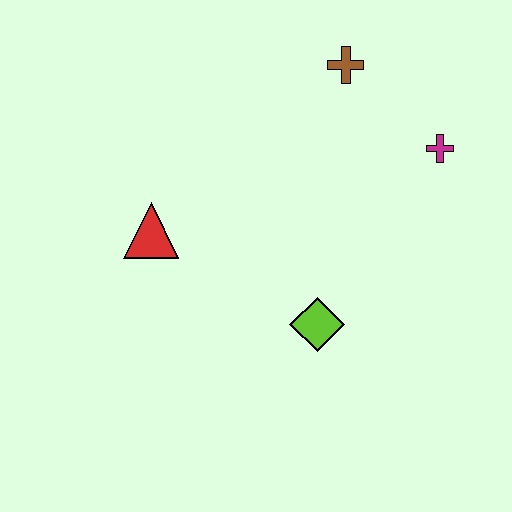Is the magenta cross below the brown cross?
Yes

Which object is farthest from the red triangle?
The magenta cross is farthest from the red triangle.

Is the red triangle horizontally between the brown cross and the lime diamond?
No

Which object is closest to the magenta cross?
The brown cross is closest to the magenta cross.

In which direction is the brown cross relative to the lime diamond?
The brown cross is above the lime diamond.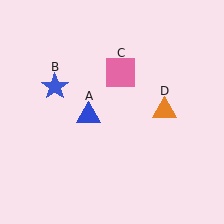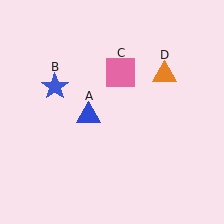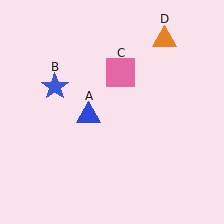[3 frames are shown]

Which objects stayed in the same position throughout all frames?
Blue triangle (object A) and blue star (object B) and pink square (object C) remained stationary.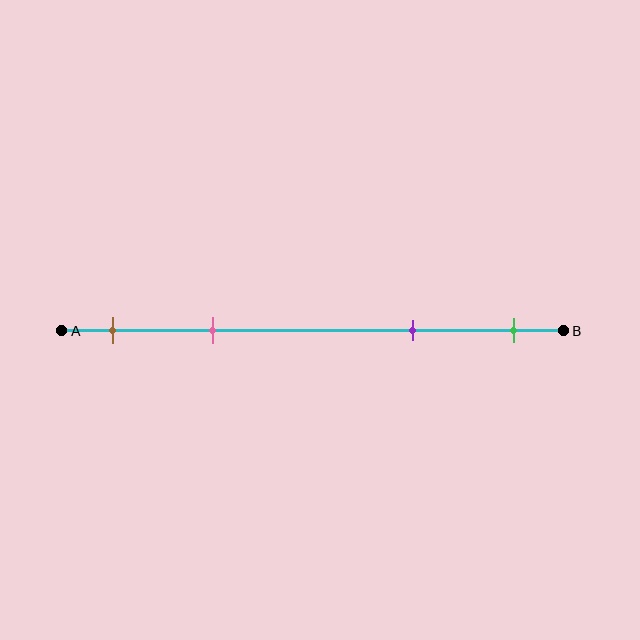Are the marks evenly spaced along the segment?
No, the marks are not evenly spaced.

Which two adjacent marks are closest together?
The brown and pink marks are the closest adjacent pair.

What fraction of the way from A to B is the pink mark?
The pink mark is approximately 30% (0.3) of the way from A to B.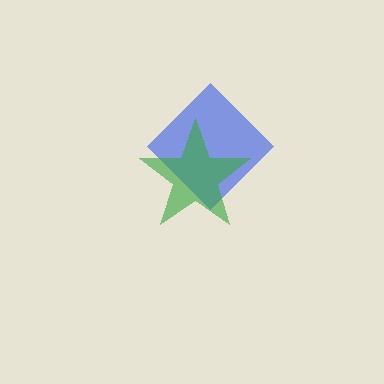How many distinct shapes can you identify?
There are 2 distinct shapes: a blue diamond, a green star.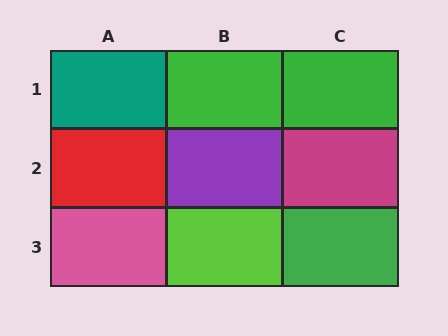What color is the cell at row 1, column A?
Teal.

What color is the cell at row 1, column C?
Green.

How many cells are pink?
1 cell is pink.